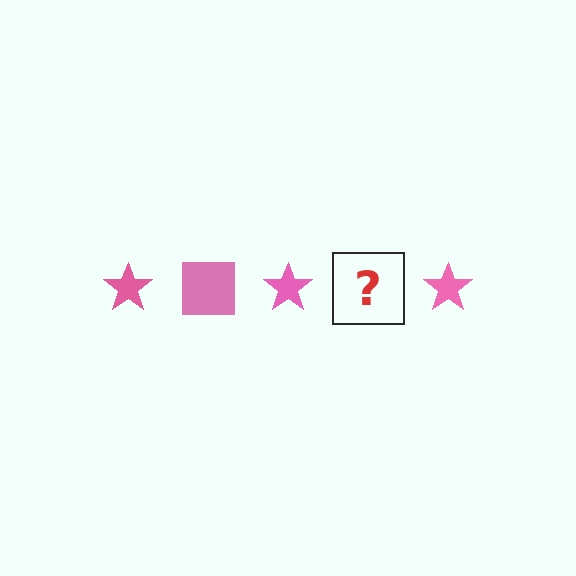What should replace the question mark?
The question mark should be replaced with a pink square.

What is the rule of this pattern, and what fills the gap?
The rule is that the pattern cycles through star, square shapes in pink. The gap should be filled with a pink square.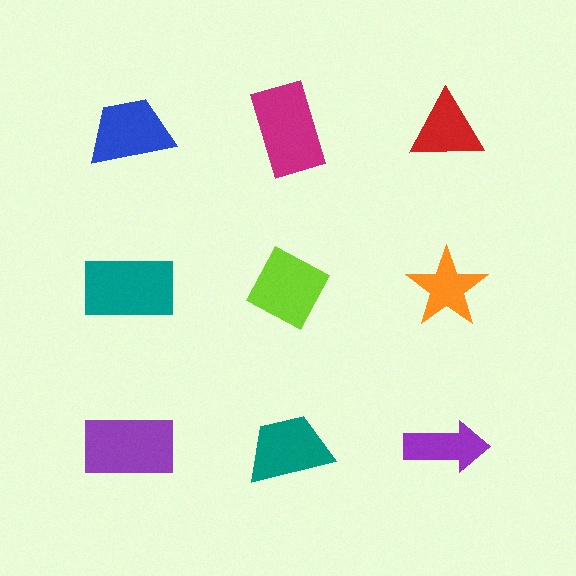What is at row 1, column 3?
A red triangle.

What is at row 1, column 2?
A magenta rectangle.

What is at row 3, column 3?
A purple arrow.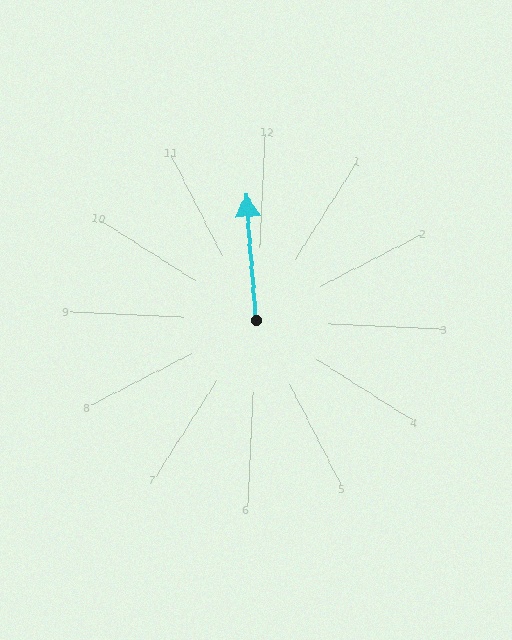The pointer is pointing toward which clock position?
Roughly 12 o'clock.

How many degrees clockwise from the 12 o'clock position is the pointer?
Approximately 353 degrees.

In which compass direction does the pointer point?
North.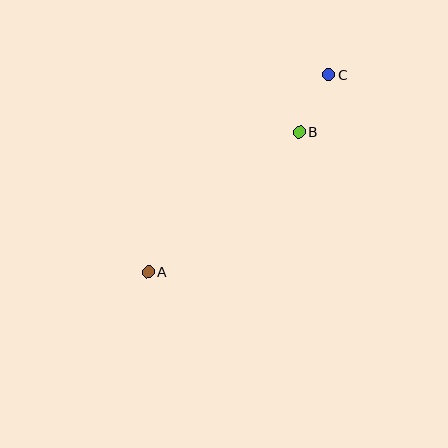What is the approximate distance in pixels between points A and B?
The distance between A and B is approximately 206 pixels.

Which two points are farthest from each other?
Points A and C are farthest from each other.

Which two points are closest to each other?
Points B and C are closest to each other.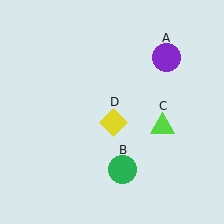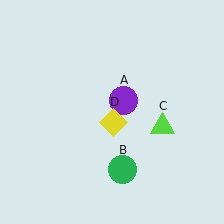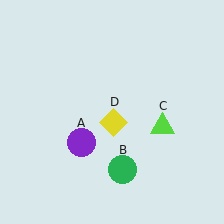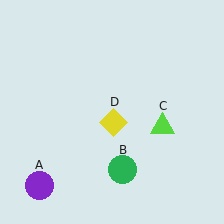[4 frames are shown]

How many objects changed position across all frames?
1 object changed position: purple circle (object A).